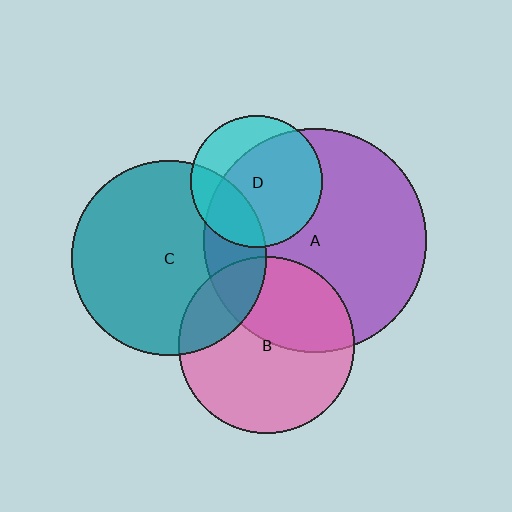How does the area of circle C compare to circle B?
Approximately 1.2 times.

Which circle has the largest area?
Circle A (purple).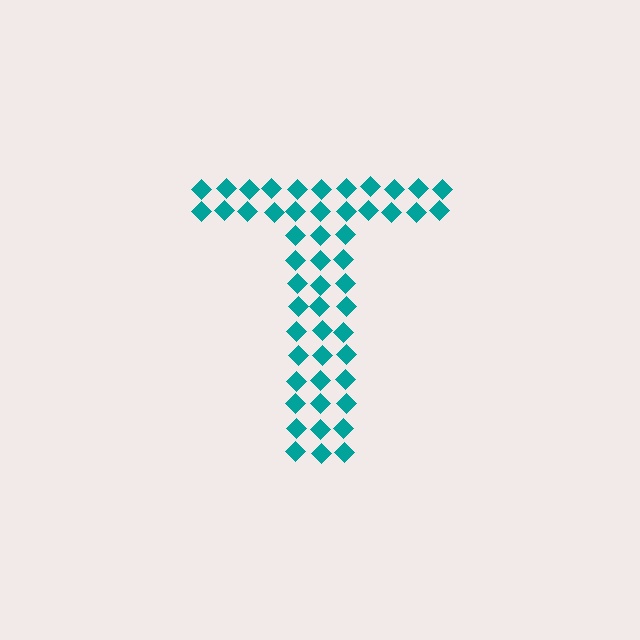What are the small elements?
The small elements are diamonds.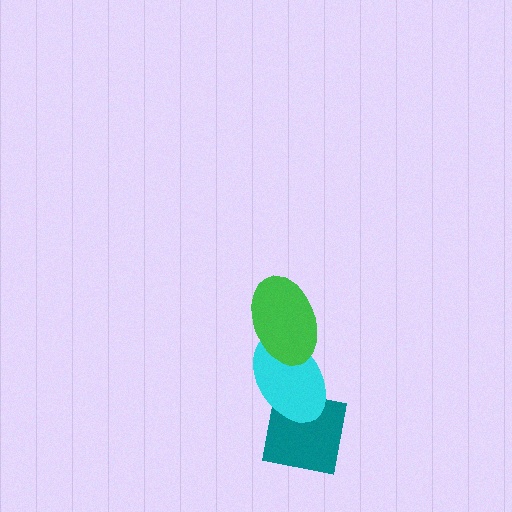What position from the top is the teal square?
The teal square is 3rd from the top.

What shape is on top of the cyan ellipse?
The green ellipse is on top of the cyan ellipse.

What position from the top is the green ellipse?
The green ellipse is 1st from the top.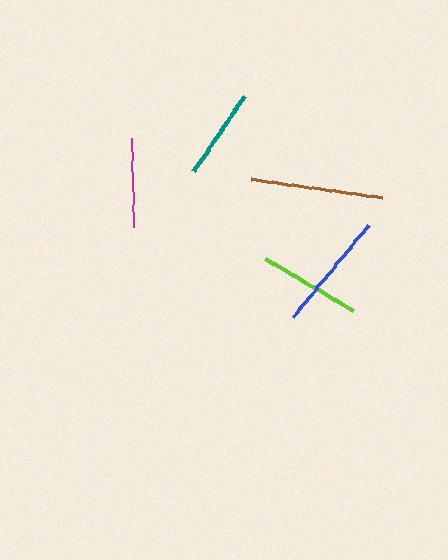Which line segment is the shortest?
The magenta line is the shortest at approximately 89 pixels.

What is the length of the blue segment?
The blue segment is approximately 119 pixels long.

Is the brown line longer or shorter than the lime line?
The brown line is longer than the lime line.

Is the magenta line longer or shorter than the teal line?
The teal line is longer than the magenta line.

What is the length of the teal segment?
The teal segment is approximately 92 pixels long.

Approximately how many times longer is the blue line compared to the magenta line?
The blue line is approximately 1.3 times the length of the magenta line.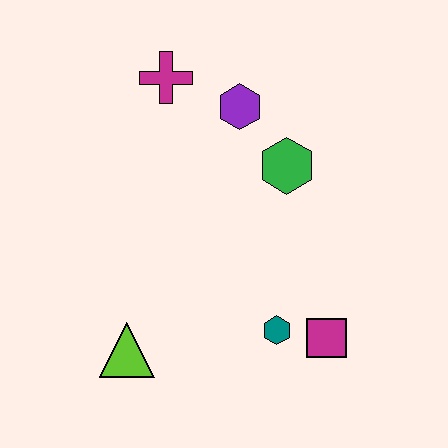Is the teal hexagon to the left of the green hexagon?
Yes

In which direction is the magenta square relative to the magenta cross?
The magenta square is below the magenta cross.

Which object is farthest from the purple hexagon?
The lime triangle is farthest from the purple hexagon.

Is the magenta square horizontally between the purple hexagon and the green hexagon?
No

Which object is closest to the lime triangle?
The teal hexagon is closest to the lime triangle.